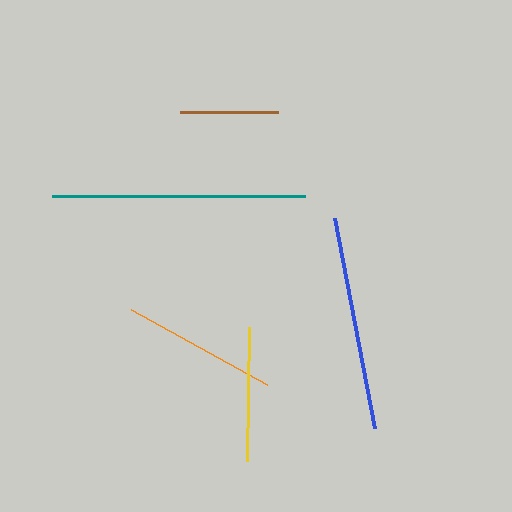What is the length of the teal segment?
The teal segment is approximately 253 pixels long.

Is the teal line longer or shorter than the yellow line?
The teal line is longer than the yellow line.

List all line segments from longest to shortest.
From longest to shortest: teal, blue, orange, yellow, brown.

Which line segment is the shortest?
The brown line is the shortest at approximately 97 pixels.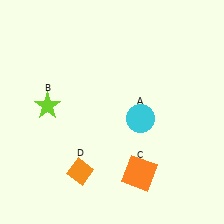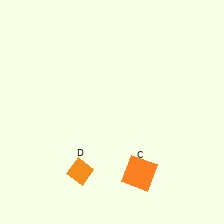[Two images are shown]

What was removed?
The lime star (B), the cyan circle (A) were removed in Image 2.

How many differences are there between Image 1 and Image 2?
There are 2 differences between the two images.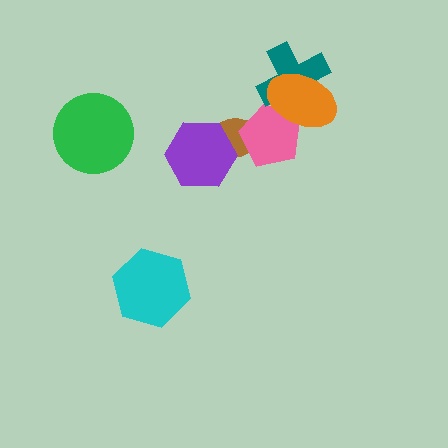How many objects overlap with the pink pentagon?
3 objects overlap with the pink pentagon.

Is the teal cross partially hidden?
Yes, it is partially covered by another shape.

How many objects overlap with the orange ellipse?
2 objects overlap with the orange ellipse.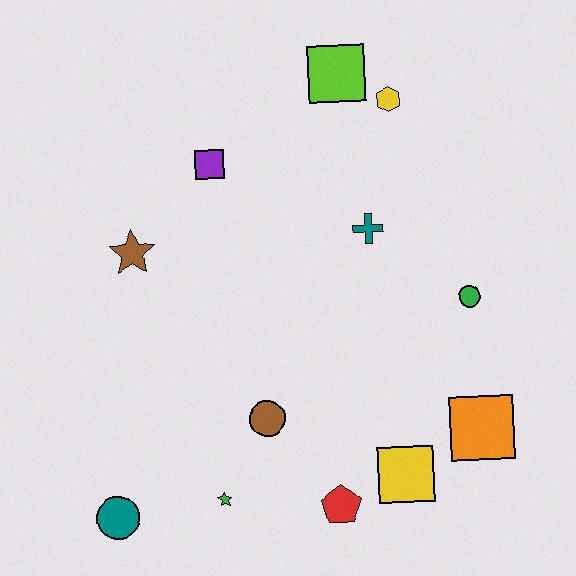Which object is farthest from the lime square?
The teal circle is farthest from the lime square.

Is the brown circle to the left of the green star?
No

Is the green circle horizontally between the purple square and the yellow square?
No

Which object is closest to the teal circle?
The green star is closest to the teal circle.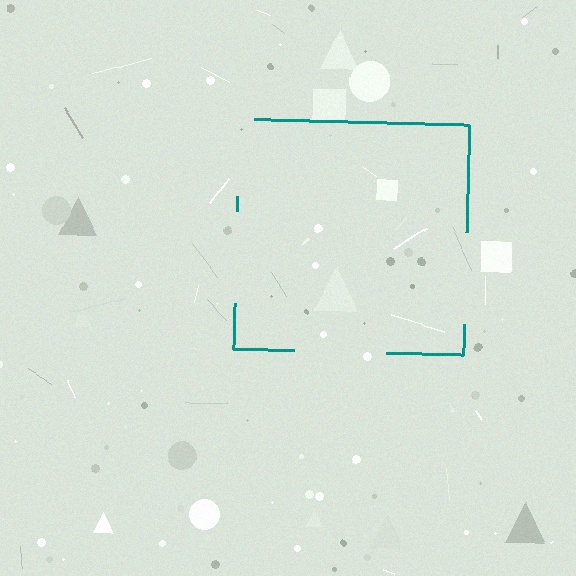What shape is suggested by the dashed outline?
The dashed outline suggests a square.